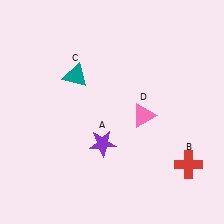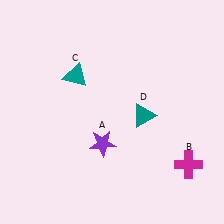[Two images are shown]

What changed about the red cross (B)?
In Image 1, B is red. In Image 2, it changed to magenta.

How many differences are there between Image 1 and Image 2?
There are 2 differences between the two images.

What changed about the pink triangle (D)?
In Image 1, D is pink. In Image 2, it changed to teal.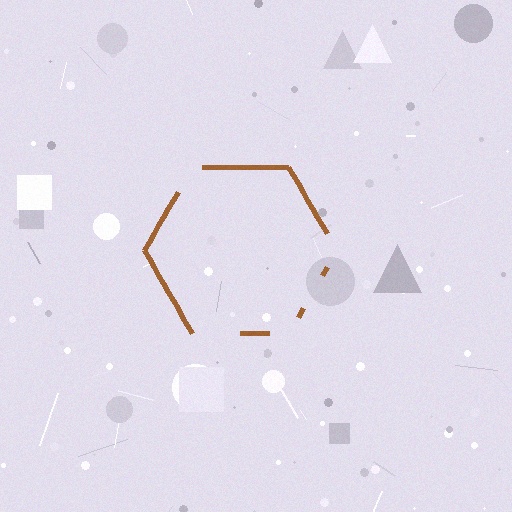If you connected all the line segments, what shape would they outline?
They would outline a hexagon.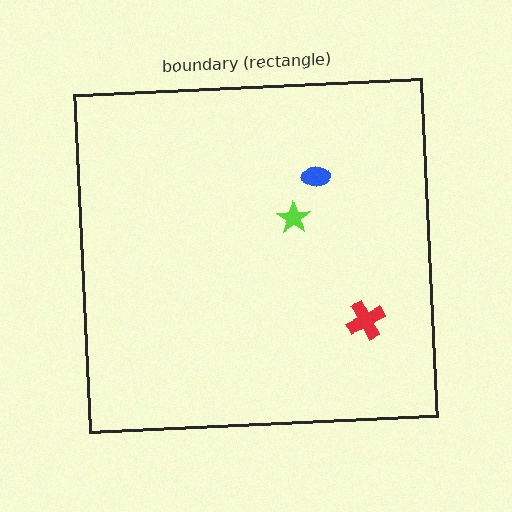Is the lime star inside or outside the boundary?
Inside.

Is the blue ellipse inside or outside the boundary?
Inside.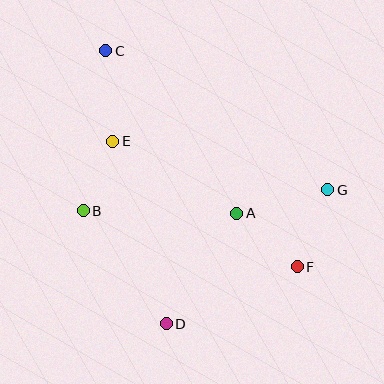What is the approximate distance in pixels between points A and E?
The distance between A and E is approximately 144 pixels.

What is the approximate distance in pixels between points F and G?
The distance between F and G is approximately 83 pixels.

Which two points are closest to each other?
Points B and E are closest to each other.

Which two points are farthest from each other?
Points C and F are farthest from each other.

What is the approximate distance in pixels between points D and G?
The distance between D and G is approximately 210 pixels.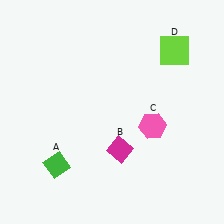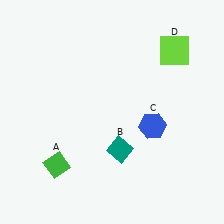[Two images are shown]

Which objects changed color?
B changed from magenta to teal. C changed from pink to blue.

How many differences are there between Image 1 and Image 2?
There are 2 differences between the two images.